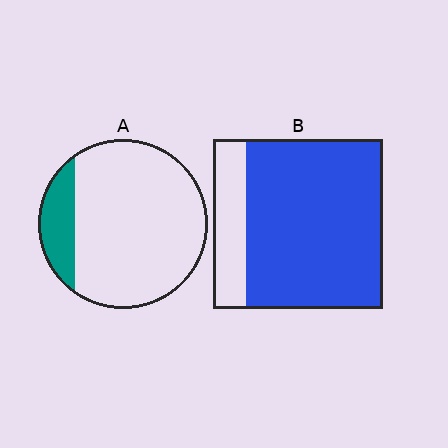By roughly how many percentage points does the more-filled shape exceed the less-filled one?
By roughly 65 percentage points (B over A).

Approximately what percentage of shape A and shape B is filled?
A is approximately 15% and B is approximately 80%.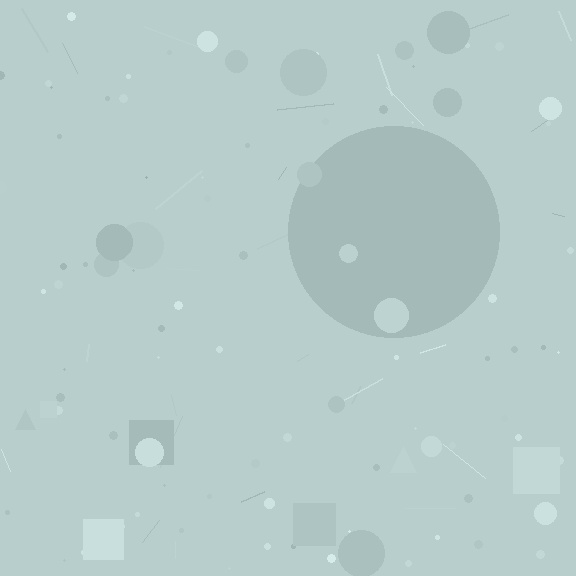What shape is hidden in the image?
A circle is hidden in the image.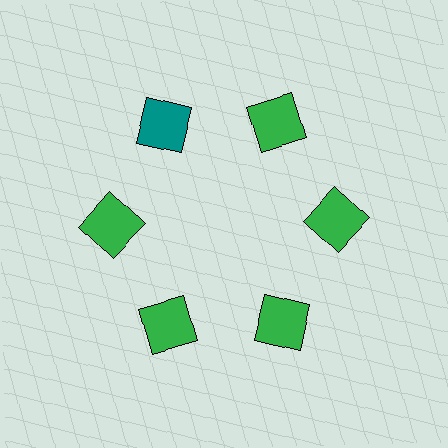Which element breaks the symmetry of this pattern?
The teal square at roughly the 11 o'clock position breaks the symmetry. All other shapes are green squares.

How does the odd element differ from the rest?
It has a different color: teal instead of green.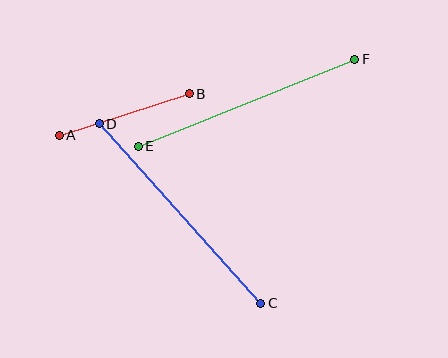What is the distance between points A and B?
The distance is approximately 137 pixels.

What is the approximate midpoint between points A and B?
The midpoint is at approximately (124, 114) pixels.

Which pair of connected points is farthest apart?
Points C and D are farthest apart.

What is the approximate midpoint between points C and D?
The midpoint is at approximately (180, 214) pixels.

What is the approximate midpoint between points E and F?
The midpoint is at approximately (247, 103) pixels.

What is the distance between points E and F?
The distance is approximately 233 pixels.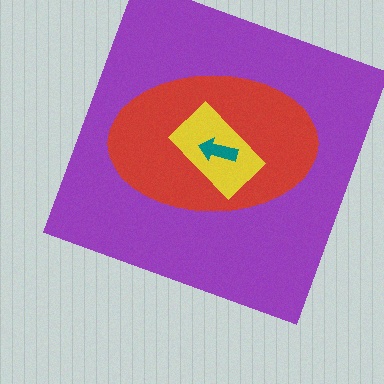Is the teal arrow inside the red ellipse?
Yes.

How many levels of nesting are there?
4.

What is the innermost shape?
The teal arrow.